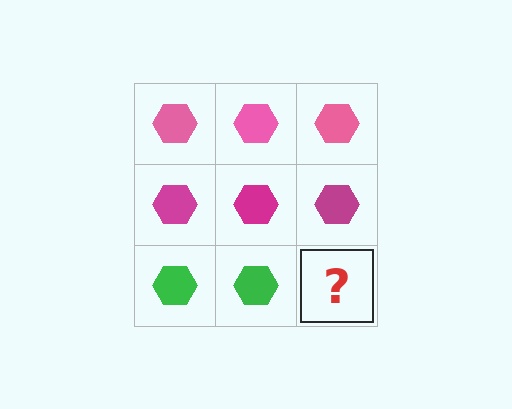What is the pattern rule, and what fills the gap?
The rule is that each row has a consistent color. The gap should be filled with a green hexagon.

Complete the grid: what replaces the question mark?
The question mark should be replaced with a green hexagon.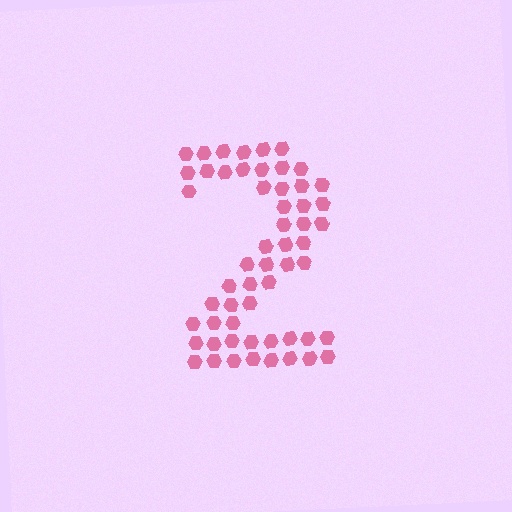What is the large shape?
The large shape is the digit 2.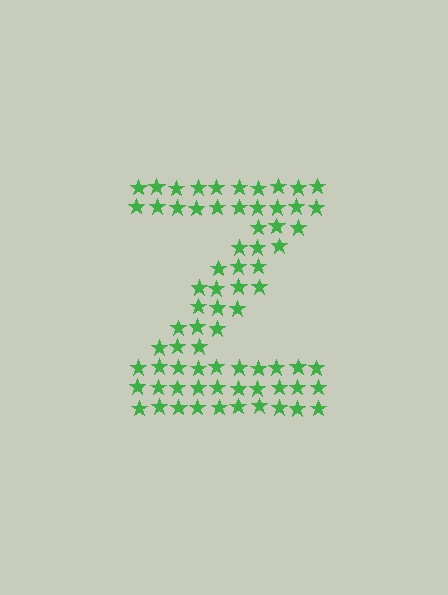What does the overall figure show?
The overall figure shows the letter Z.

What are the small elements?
The small elements are stars.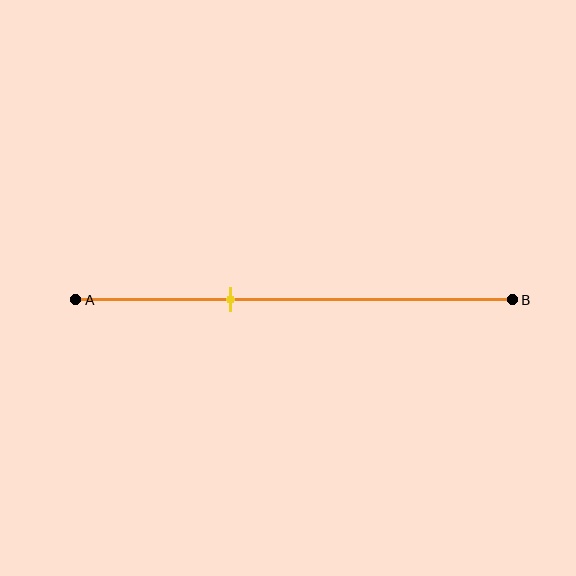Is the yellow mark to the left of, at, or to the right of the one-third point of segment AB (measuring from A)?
The yellow mark is approximately at the one-third point of segment AB.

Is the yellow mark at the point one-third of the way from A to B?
Yes, the mark is approximately at the one-third point.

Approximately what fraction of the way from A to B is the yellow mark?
The yellow mark is approximately 35% of the way from A to B.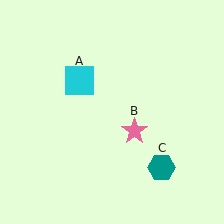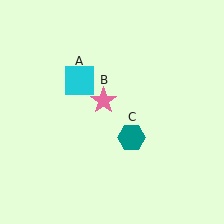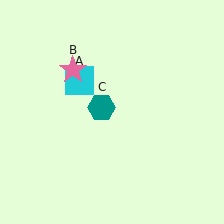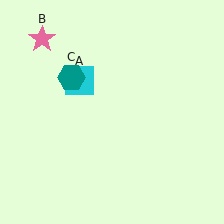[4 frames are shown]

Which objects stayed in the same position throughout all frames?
Cyan square (object A) remained stationary.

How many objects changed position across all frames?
2 objects changed position: pink star (object B), teal hexagon (object C).